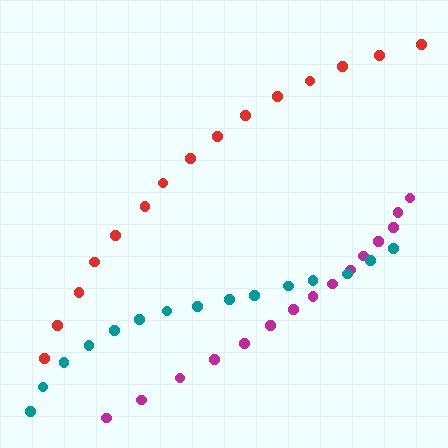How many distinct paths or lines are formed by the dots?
There are 3 distinct paths.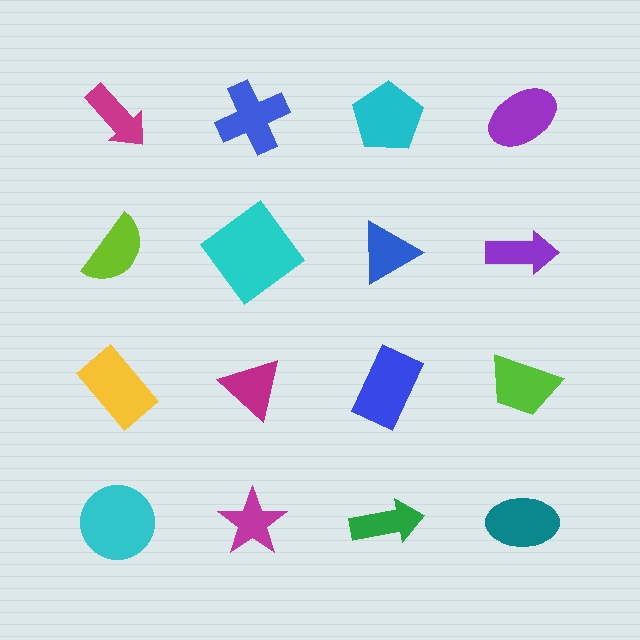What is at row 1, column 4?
A purple ellipse.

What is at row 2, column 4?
A purple arrow.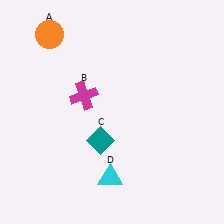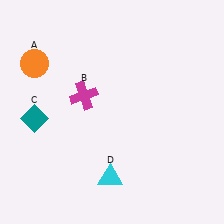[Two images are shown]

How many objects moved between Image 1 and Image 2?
2 objects moved between the two images.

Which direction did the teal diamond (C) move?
The teal diamond (C) moved left.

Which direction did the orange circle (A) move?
The orange circle (A) moved down.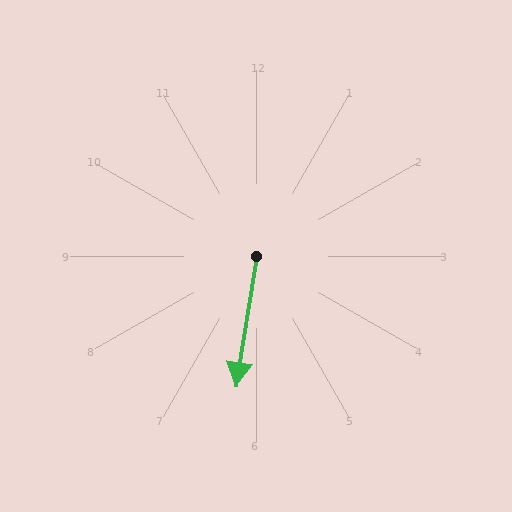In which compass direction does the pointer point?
South.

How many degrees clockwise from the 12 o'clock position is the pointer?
Approximately 189 degrees.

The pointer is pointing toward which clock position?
Roughly 6 o'clock.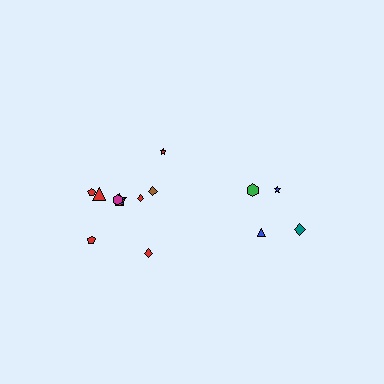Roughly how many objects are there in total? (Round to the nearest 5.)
Roughly 15 objects in total.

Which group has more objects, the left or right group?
The left group.